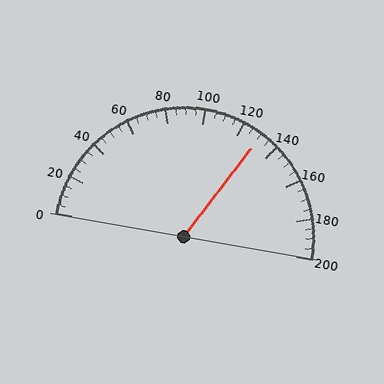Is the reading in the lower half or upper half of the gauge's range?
The reading is in the upper half of the range (0 to 200).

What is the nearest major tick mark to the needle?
The nearest major tick mark is 120.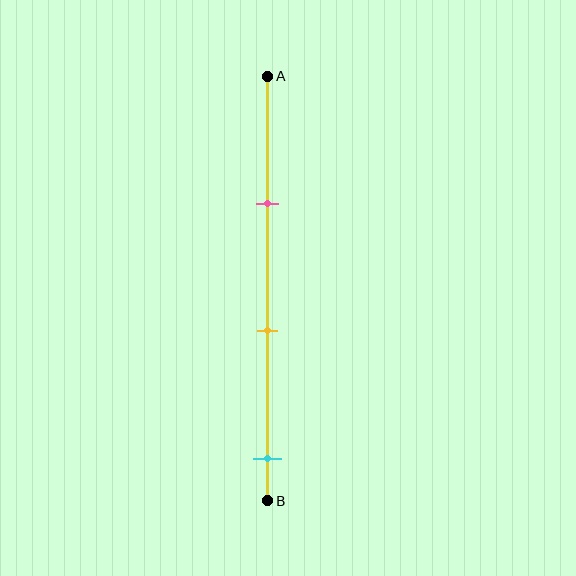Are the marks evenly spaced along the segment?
Yes, the marks are approximately evenly spaced.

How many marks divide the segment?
There are 3 marks dividing the segment.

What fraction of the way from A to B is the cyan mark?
The cyan mark is approximately 90% (0.9) of the way from A to B.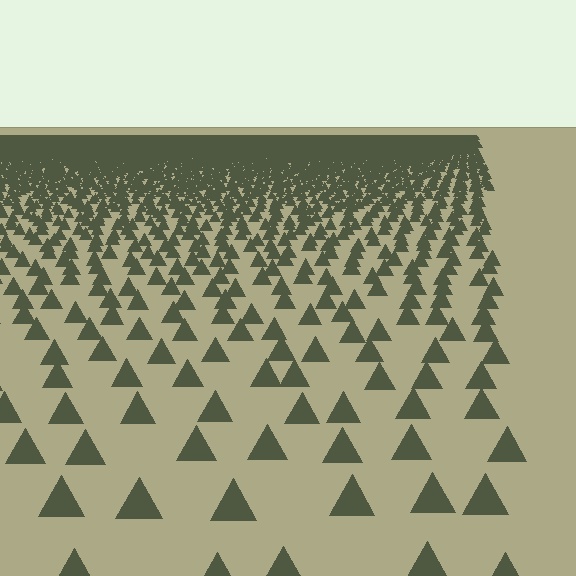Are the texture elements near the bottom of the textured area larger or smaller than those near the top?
Larger. Near the bottom, elements are closer to the viewer and appear at a bigger on-screen size.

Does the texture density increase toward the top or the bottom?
Density increases toward the top.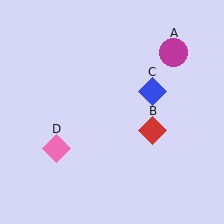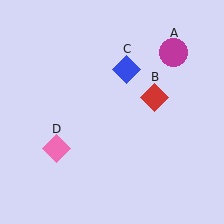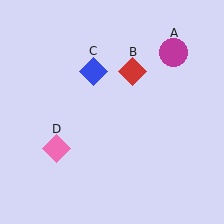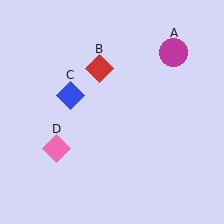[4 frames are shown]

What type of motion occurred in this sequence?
The red diamond (object B), blue diamond (object C) rotated counterclockwise around the center of the scene.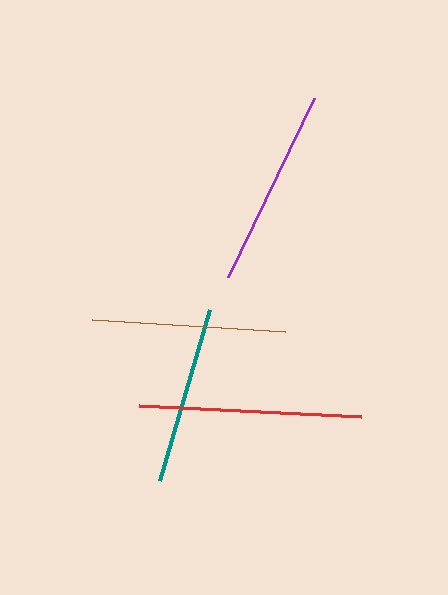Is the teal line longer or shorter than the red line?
The red line is longer than the teal line.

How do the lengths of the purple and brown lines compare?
The purple and brown lines are approximately the same length.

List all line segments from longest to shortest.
From longest to shortest: red, purple, brown, teal.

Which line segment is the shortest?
The teal line is the shortest at approximately 179 pixels.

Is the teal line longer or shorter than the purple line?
The purple line is longer than the teal line.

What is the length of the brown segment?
The brown segment is approximately 194 pixels long.